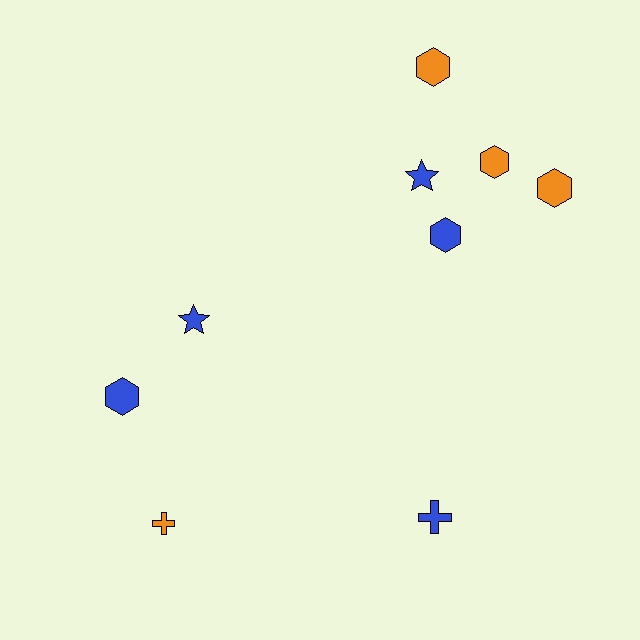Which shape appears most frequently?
Hexagon, with 5 objects.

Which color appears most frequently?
Blue, with 5 objects.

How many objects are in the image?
There are 9 objects.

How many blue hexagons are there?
There are 2 blue hexagons.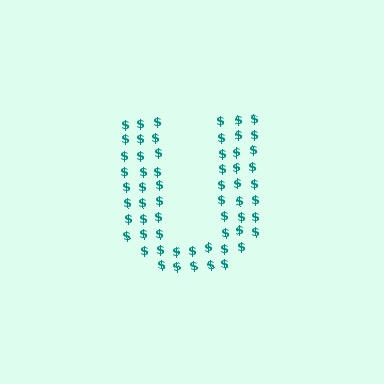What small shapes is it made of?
It is made of small dollar signs.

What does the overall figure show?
The overall figure shows the letter U.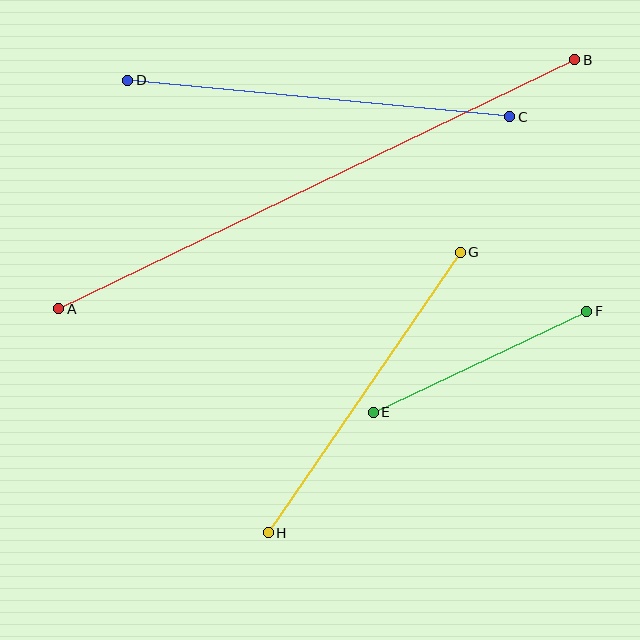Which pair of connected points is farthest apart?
Points A and B are farthest apart.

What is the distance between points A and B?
The distance is approximately 573 pixels.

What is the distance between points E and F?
The distance is approximately 236 pixels.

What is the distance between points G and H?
The distance is approximately 340 pixels.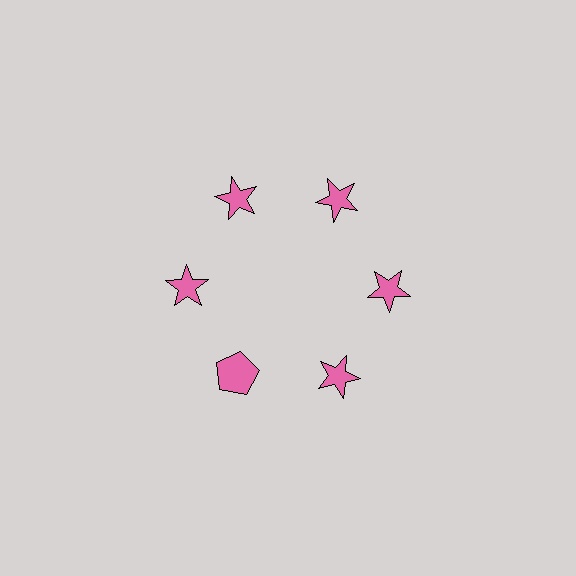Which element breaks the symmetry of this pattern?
The pink pentagon at roughly the 7 o'clock position breaks the symmetry. All other shapes are pink stars.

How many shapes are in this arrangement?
There are 6 shapes arranged in a ring pattern.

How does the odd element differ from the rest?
It has a different shape: pentagon instead of star.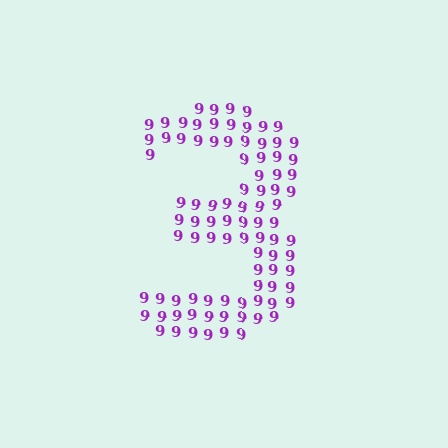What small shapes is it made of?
It is made of small digit 9's.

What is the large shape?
The large shape is the digit 3.